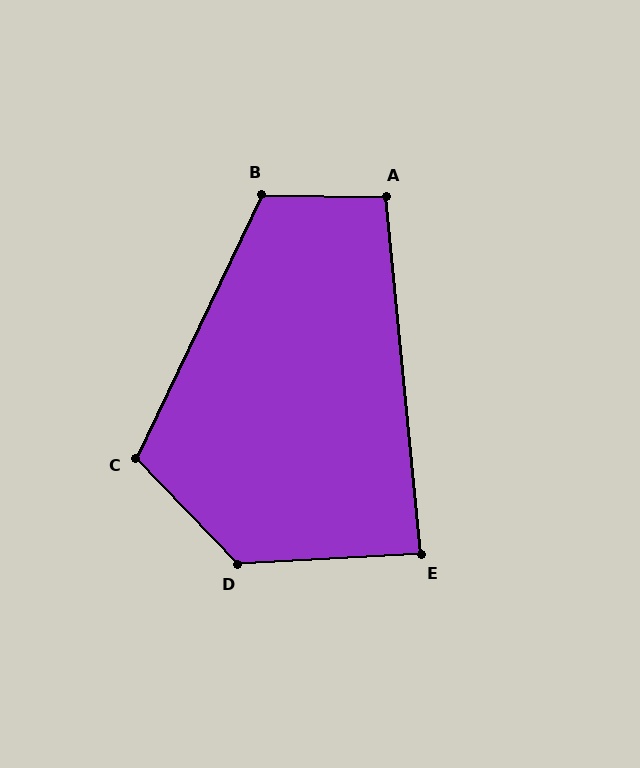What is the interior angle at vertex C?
Approximately 111 degrees (obtuse).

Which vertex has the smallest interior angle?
E, at approximately 87 degrees.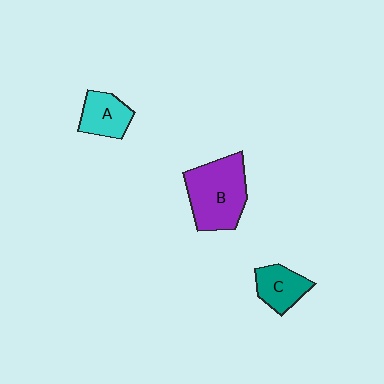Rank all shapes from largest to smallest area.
From largest to smallest: B (purple), A (cyan), C (teal).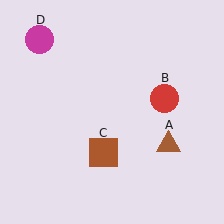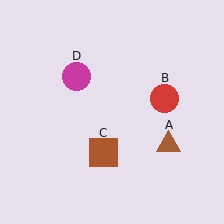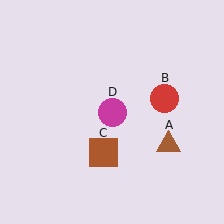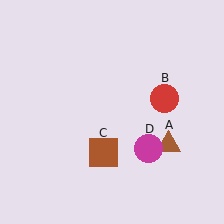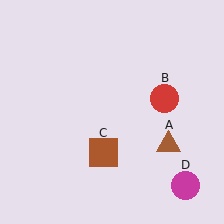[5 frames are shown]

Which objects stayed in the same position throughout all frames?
Brown triangle (object A) and red circle (object B) and brown square (object C) remained stationary.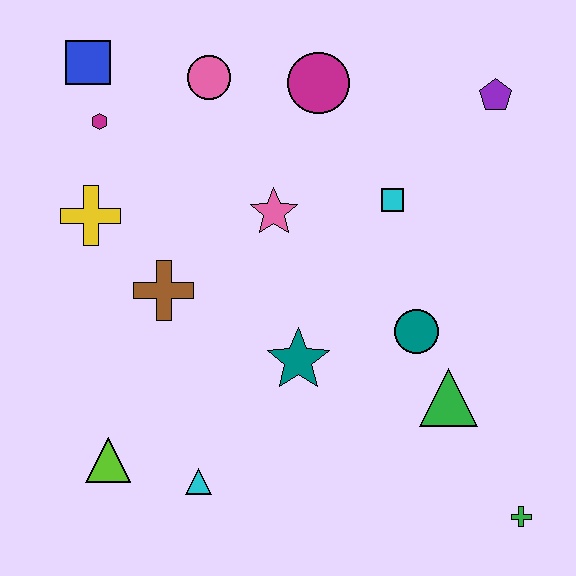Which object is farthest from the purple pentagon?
The lime triangle is farthest from the purple pentagon.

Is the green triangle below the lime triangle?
No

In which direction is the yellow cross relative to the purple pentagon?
The yellow cross is to the left of the purple pentagon.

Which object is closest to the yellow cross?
The magenta hexagon is closest to the yellow cross.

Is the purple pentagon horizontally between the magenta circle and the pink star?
No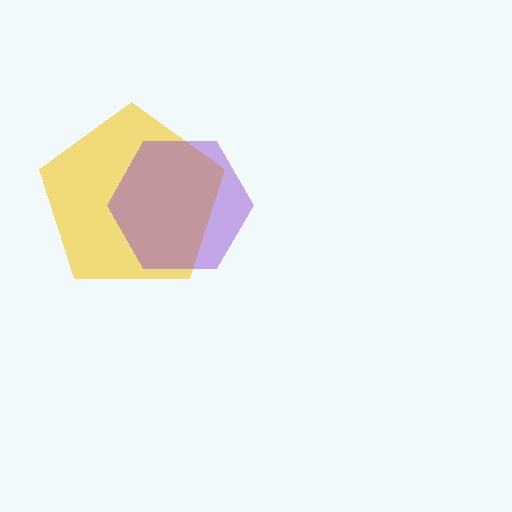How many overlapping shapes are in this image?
There are 2 overlapping shapes in the image.